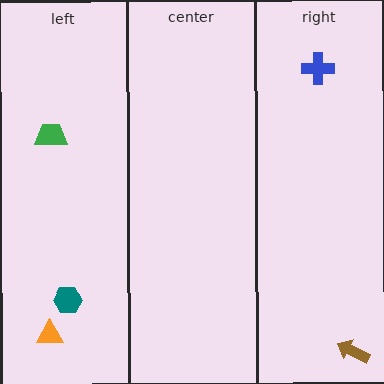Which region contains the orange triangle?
The left region.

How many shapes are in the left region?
3.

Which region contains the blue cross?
The right region.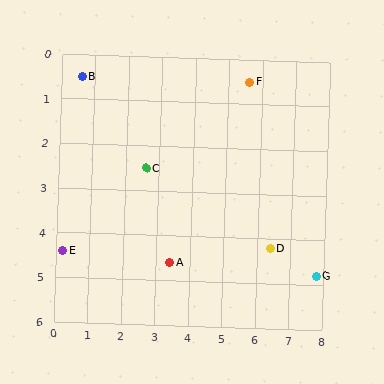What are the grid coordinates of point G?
Point G is at approximately (7.8, 4.8).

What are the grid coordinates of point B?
Point B is at approximately (0.6, 0.5).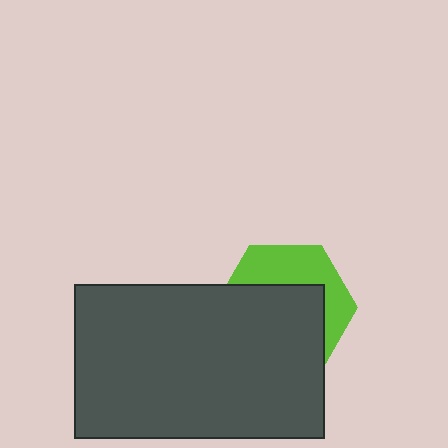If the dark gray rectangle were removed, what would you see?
You would see the complete lime hexagon.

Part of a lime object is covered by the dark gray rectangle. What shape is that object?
It is a hexagon.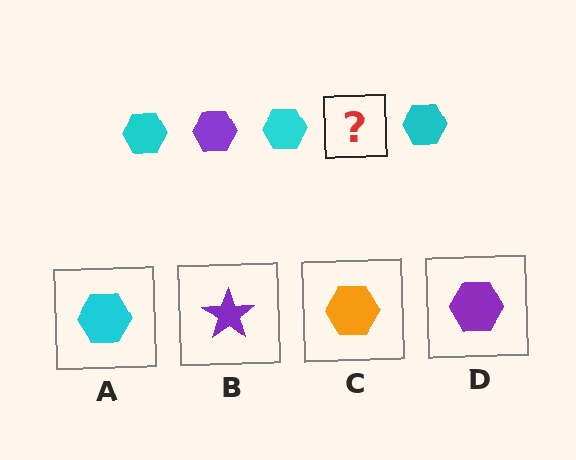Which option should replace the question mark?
Option D.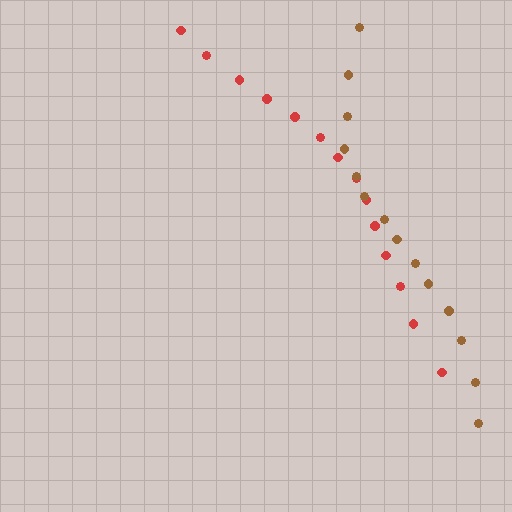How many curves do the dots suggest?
There are 2 distinct paths.